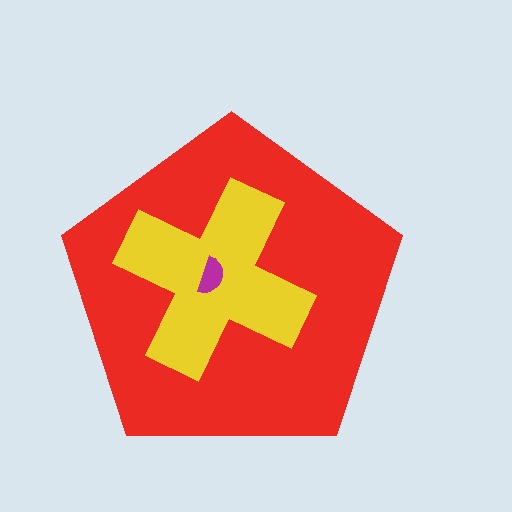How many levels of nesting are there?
3.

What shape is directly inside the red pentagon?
The yellow cross.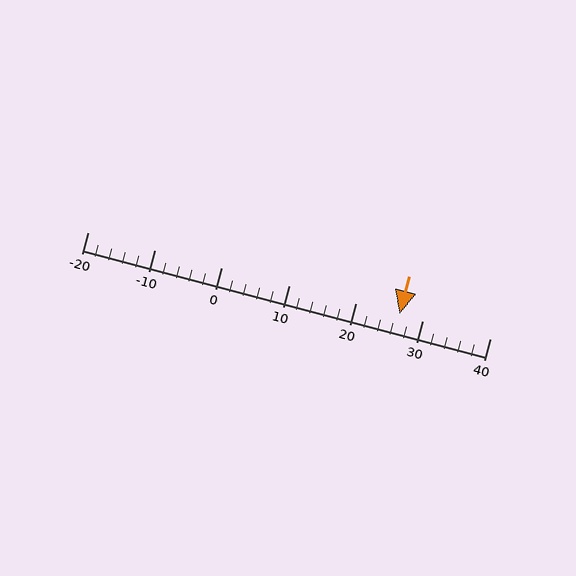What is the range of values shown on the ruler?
The ruler shows values from -20 to 40.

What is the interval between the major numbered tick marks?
The major tick marks are spaced 10 units apart.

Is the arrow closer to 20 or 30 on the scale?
The arrow is closer to 30.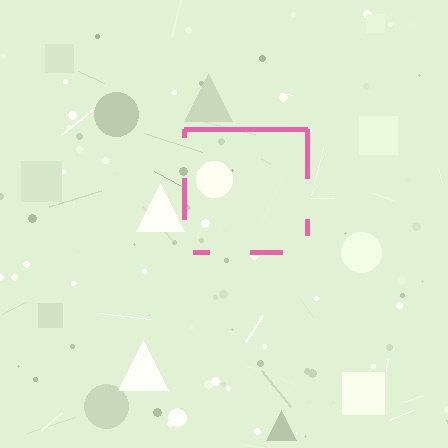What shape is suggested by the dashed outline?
The dashed outline suggests a square.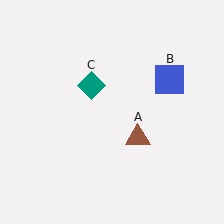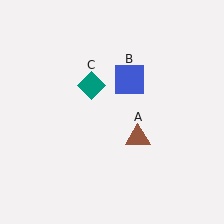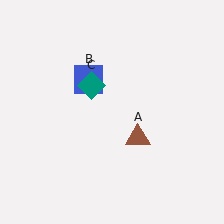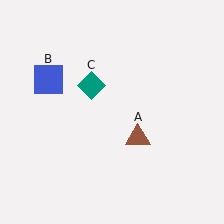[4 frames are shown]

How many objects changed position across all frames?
1 object changed position: blue square (object B).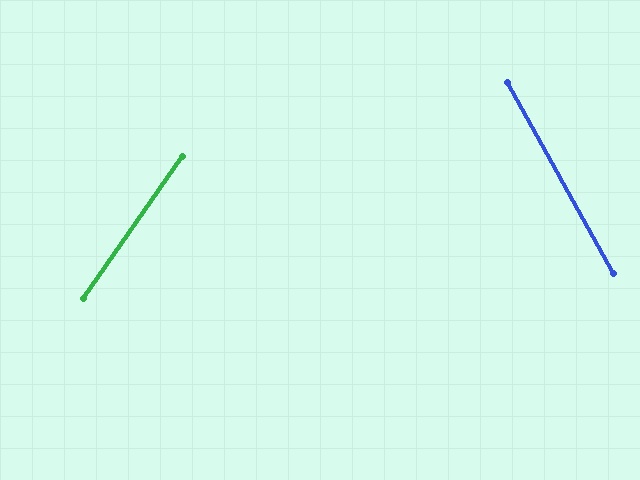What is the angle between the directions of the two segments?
Approximately 64 degrees.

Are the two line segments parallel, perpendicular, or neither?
Neither parallel nor perpendicular — they differ by about 64°.